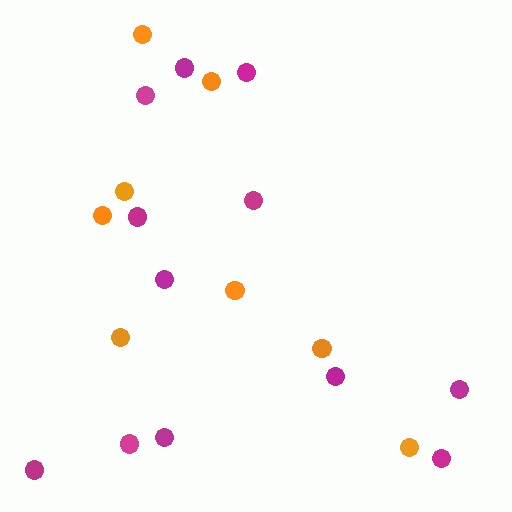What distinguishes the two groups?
There are 2 groups: one group of magenta circles (12) and one group of orange circles (8).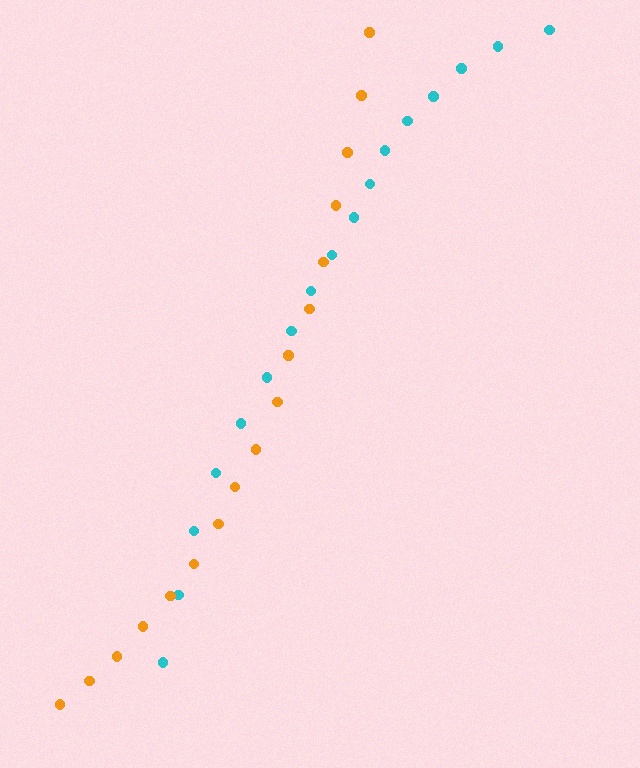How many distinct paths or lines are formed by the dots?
There are 2 distinct paths.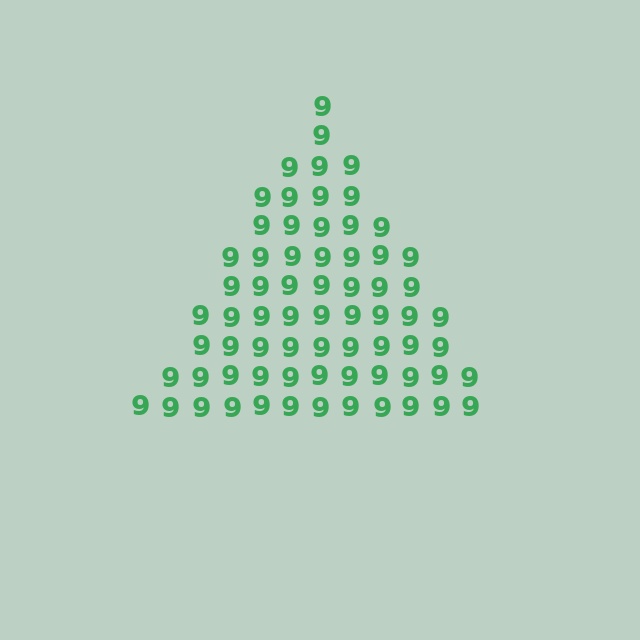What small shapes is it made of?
It is made of small digit 9's.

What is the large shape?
The large shape is a triangle.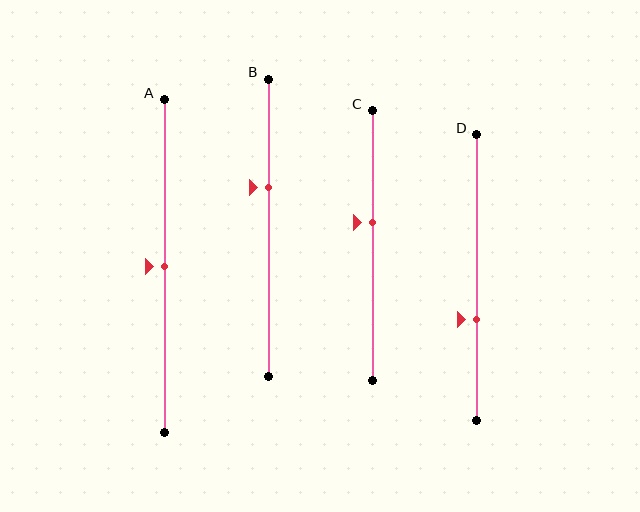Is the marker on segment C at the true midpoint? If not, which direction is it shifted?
No, the marker on segment C is shifted upward by about 9% of the segment length.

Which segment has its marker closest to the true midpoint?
Segment A has its marker closest to the true midpoint.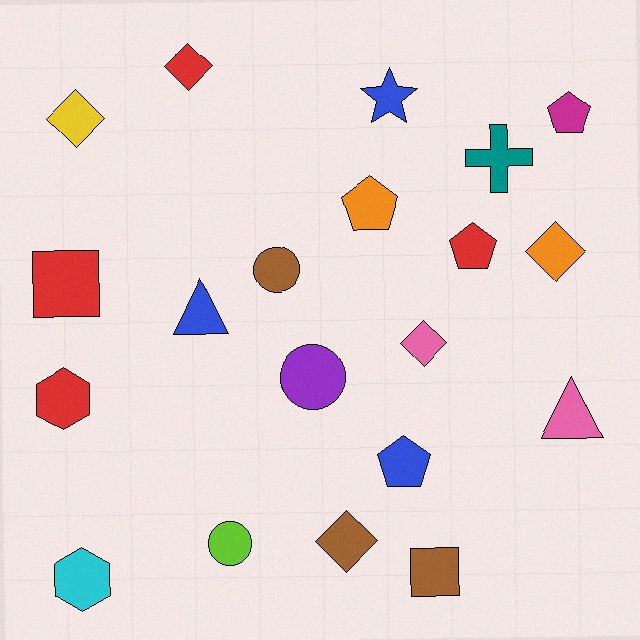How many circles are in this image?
There are 3 circles.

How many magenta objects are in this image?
There is 1 magenta object.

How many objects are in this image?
There are 20 objects.